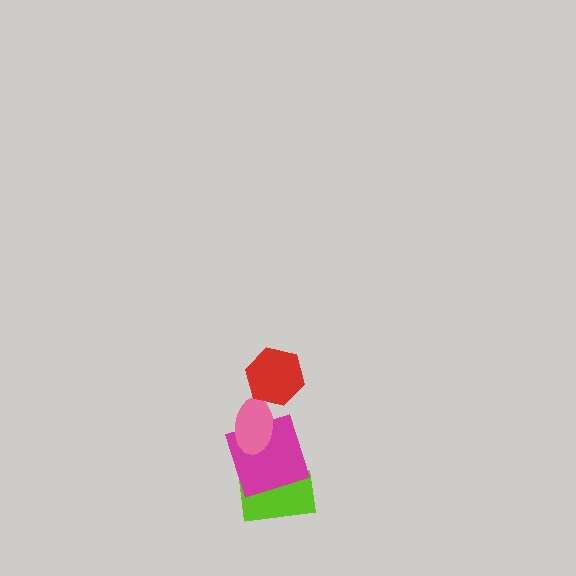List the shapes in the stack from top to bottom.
From top to bottom: the red hexagon, the pink ellipse, the magenta square, the lime rectangle.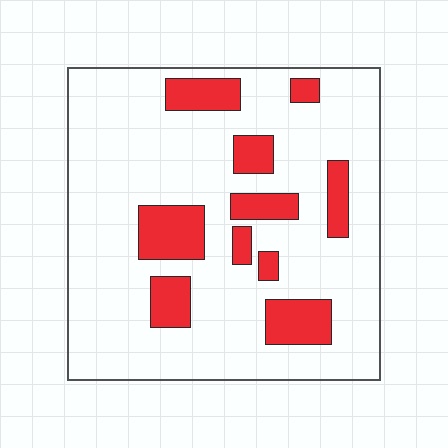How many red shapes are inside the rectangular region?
10.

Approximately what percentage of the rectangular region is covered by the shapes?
Approximately 20%.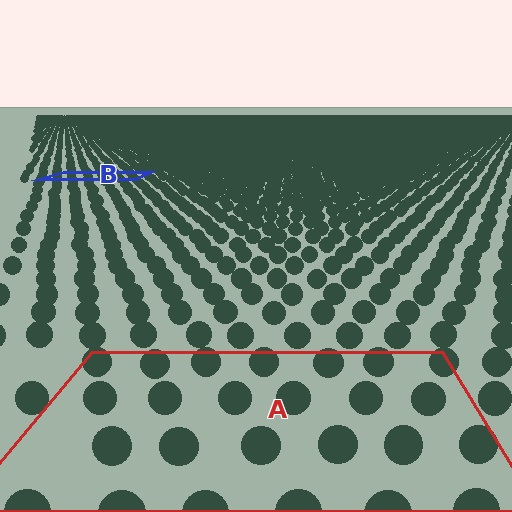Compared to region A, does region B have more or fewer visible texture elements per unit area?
Region B has more texture elements per unit area — they are packed more densely because it is farther away.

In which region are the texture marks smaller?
The texture marks are smaller in region B, because it is farther away.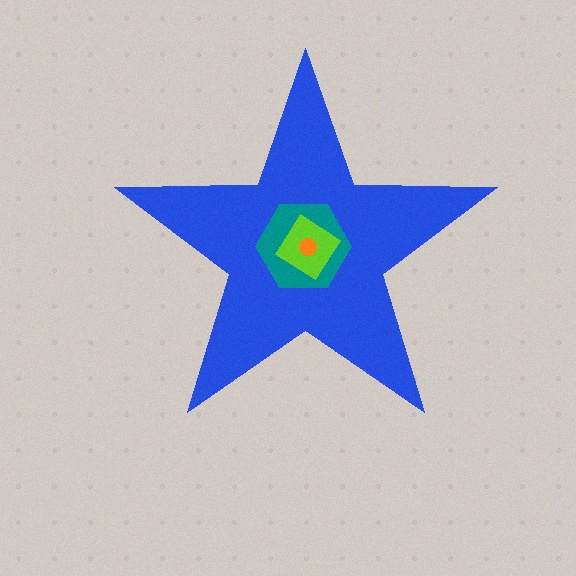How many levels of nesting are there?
4.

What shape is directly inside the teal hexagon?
The lime diamond.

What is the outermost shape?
The blue star.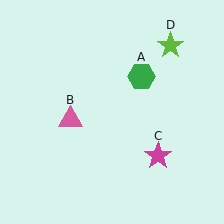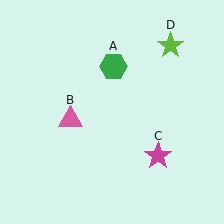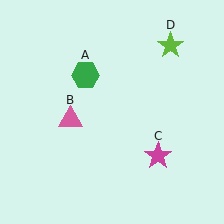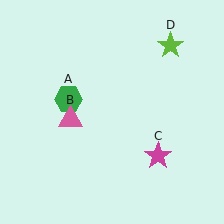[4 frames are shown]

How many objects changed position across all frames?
1 object changed position: green hexagon (object A).